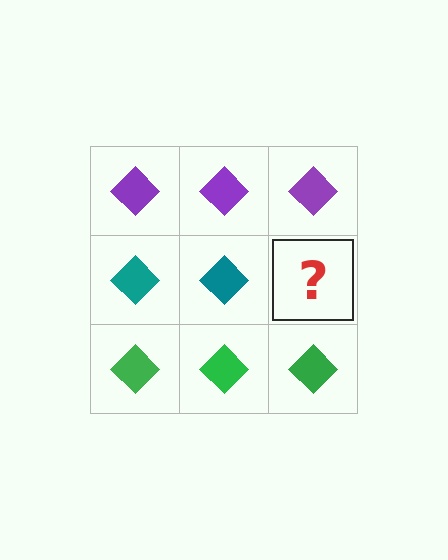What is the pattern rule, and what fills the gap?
The rule is that each row has a consistent color. The gap should be filled with a teal diamond.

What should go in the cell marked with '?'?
The missing cell should contain a teal diamond.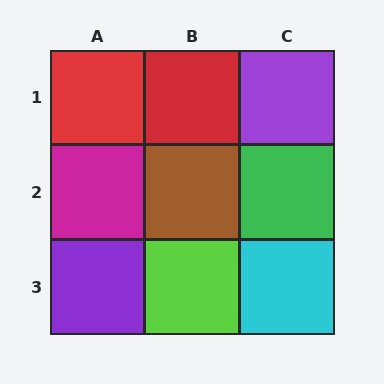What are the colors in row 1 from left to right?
Red, red, purple.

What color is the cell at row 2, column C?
Green.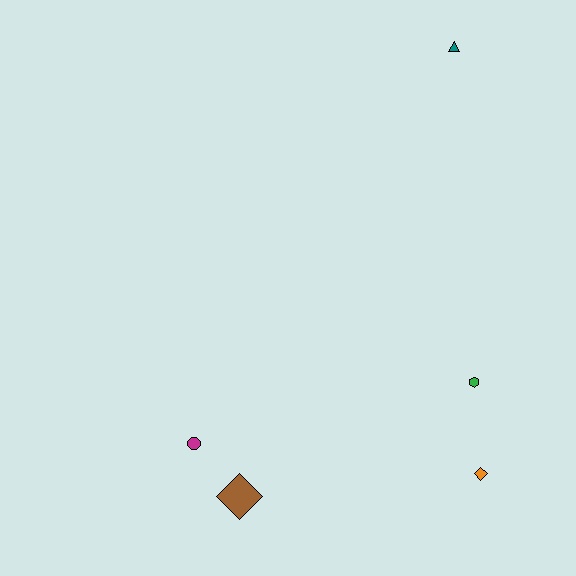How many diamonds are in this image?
There are 2 diamonds.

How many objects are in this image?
There are 5 objects.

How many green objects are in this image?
There is 1 green object.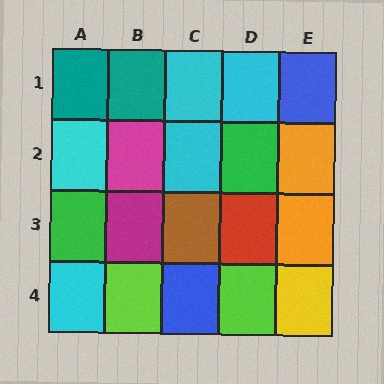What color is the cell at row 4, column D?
Lime.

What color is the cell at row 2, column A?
Cyan.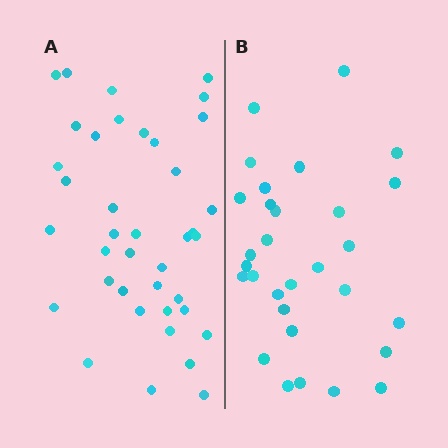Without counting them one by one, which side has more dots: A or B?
Region A (the left region) has more dots.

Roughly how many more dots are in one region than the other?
Region A has roughly 8 or so more dots than region B.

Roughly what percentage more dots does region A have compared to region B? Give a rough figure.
About 30% more.